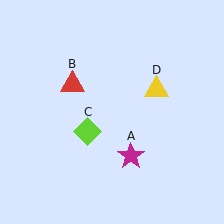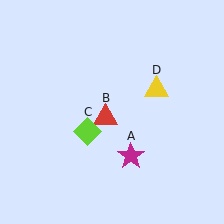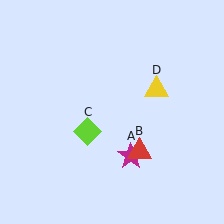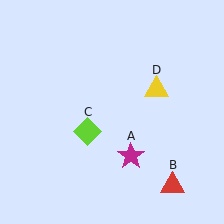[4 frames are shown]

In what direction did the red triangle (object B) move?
The red triangle (object B) moved down and to the right.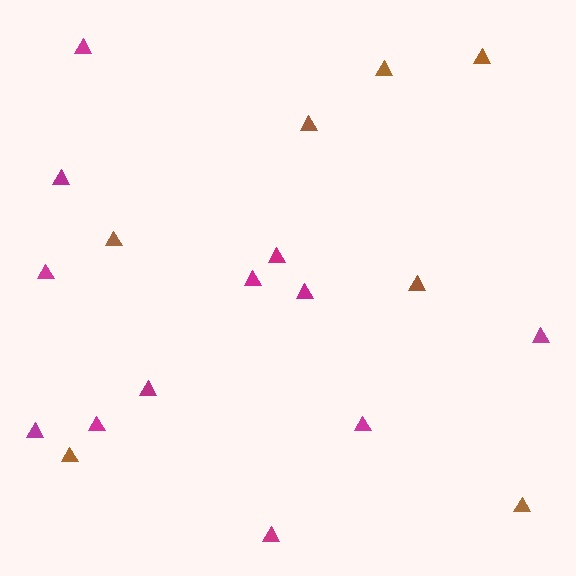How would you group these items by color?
There are 2 groups: one group of magenta triangles (12) and one group of brown triangles (7).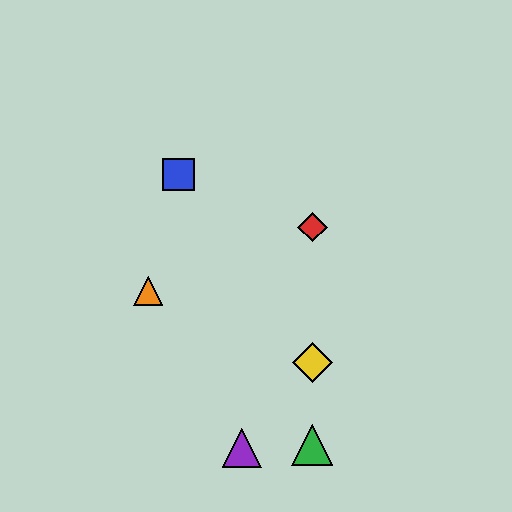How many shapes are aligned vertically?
3 shapes (the red diamond, the green triangle, the yellow diamond) are aligned vertically.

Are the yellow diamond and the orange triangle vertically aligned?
No, the yellow diamond is at x≈312 and the orange triangle is at x≈148.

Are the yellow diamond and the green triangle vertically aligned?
Yes, both are at x≈312.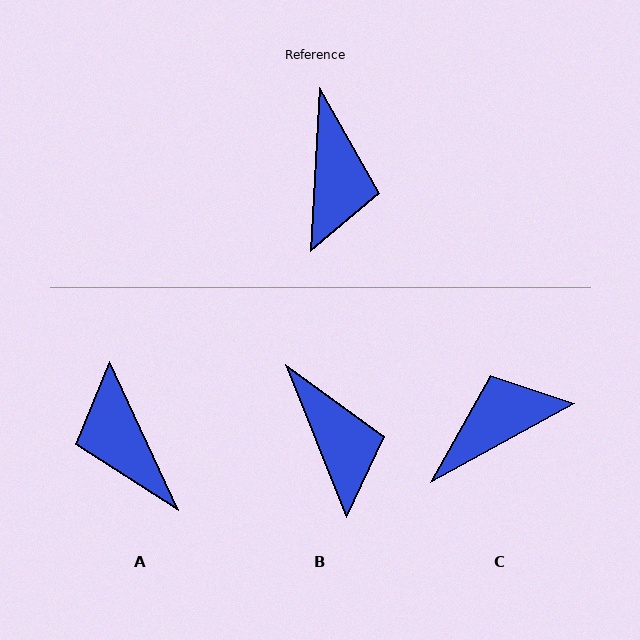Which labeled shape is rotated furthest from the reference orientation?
A, about 152 degrees away.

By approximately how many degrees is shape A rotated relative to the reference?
Approximately 152 degrees clockwise.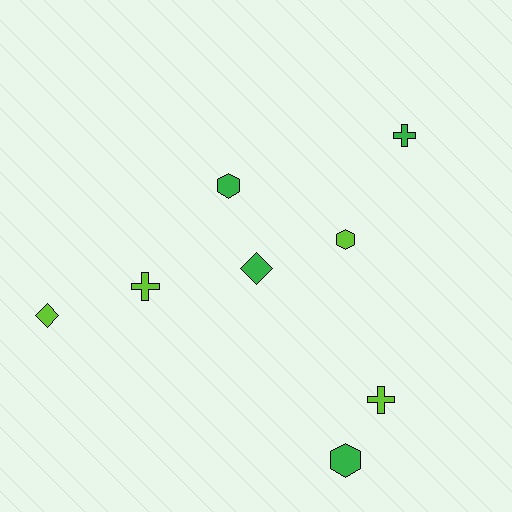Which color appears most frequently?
Green, with 4 objects.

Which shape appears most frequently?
Cross, with 3 objects.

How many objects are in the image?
There are 8 objects.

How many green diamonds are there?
There is 1 green diamond.